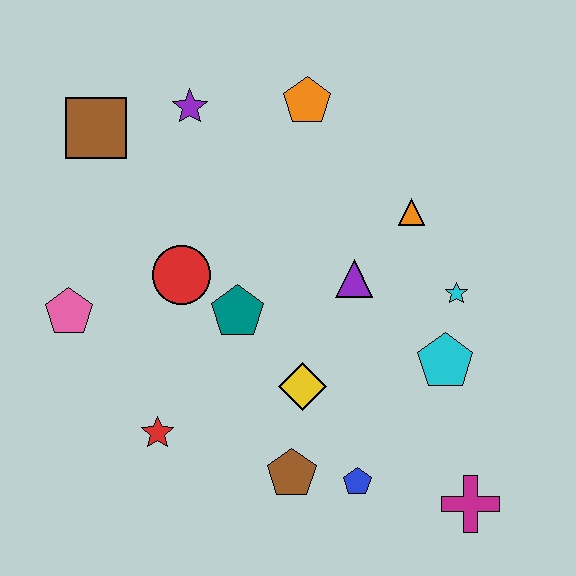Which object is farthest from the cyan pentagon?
The brown square is farthest from the cyan pentagon.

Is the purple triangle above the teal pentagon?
Yes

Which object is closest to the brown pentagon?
The blue pentagon is closest to the brown pentagon.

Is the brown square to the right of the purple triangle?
No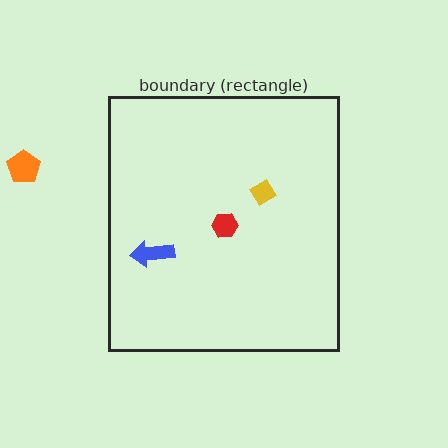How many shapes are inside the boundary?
3 inside, 1 outside.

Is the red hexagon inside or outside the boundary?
Inside.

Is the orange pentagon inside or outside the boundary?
Outside.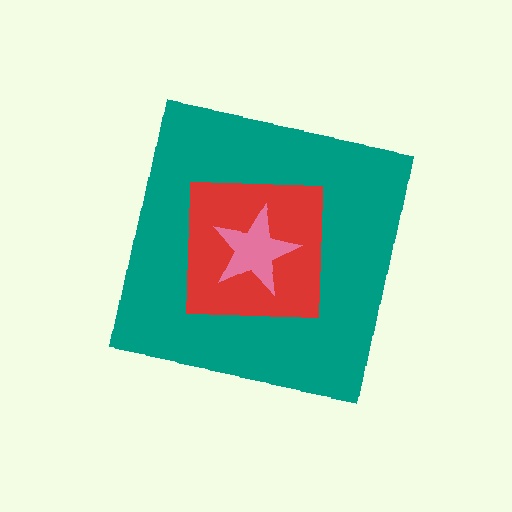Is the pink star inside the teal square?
Yes.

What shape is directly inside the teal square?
The red square.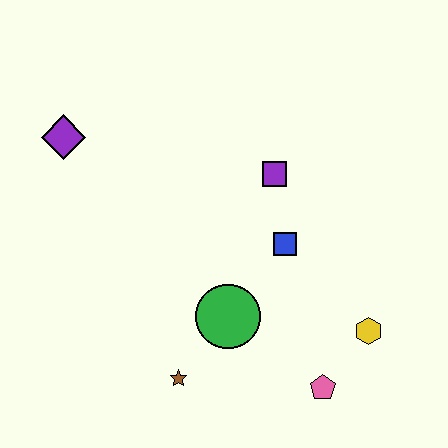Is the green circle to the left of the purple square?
Yes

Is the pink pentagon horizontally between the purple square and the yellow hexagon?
Yes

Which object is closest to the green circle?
The brown star is closest to the green circle.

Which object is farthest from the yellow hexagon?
The purple diamond is farthest from the yellow hexagon.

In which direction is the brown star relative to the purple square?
The brown star is below the purple square.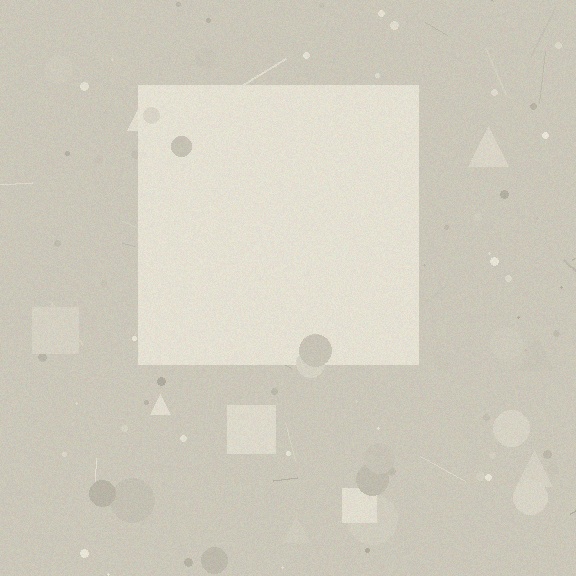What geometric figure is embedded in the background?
A square is embedded in the background.